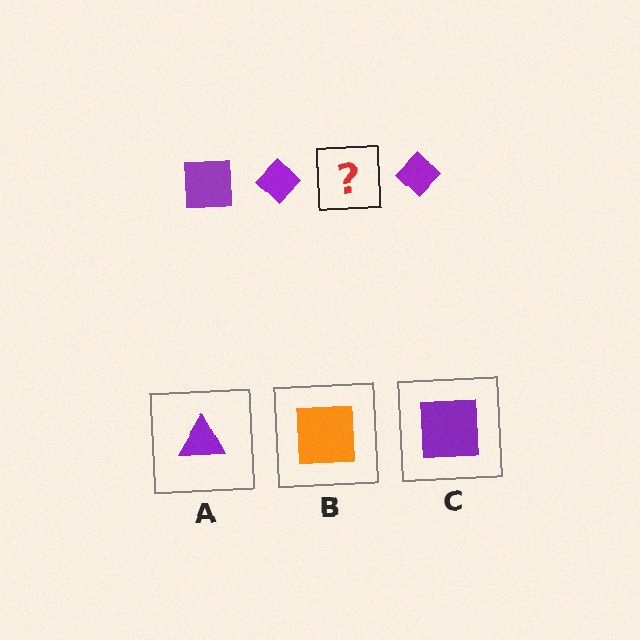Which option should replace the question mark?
Option C.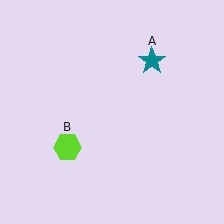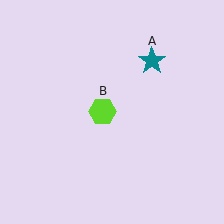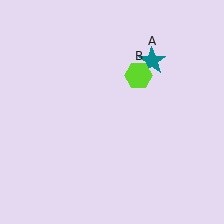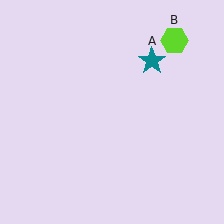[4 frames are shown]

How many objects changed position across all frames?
1 object changed position: lime hexagon (object B).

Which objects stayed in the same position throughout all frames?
Teal star (object A) remained stationary.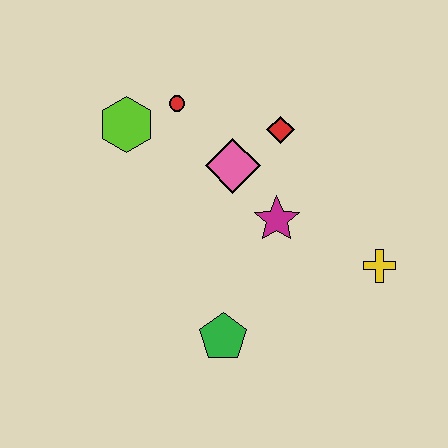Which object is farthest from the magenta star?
The lime hexagon is farthest from the magenta star.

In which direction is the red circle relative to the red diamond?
The red circle is to the left of the red diamond.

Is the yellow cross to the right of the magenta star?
Yes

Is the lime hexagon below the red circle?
Yes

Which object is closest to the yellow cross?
The magenta star is closest to the yellow cross.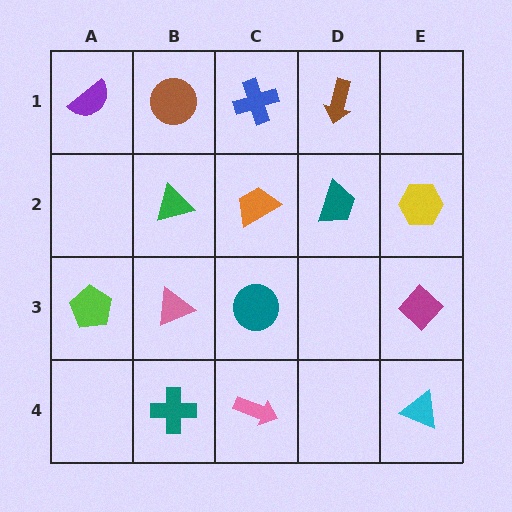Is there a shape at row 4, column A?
No, that cell is empty.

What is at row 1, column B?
A brown circle.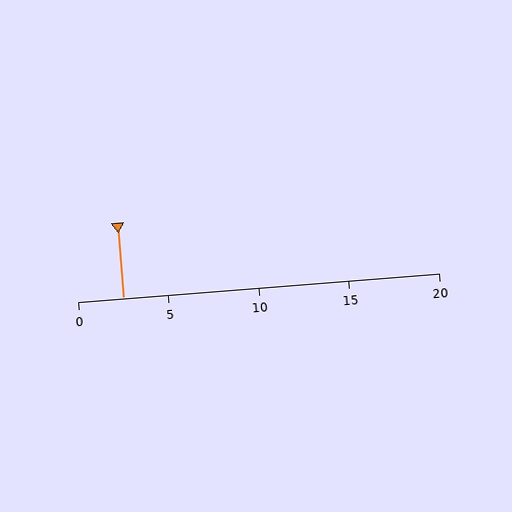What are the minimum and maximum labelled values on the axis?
The axis runs from 0 to 20.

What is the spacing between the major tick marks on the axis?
The major ticks are spaced 5 apart.